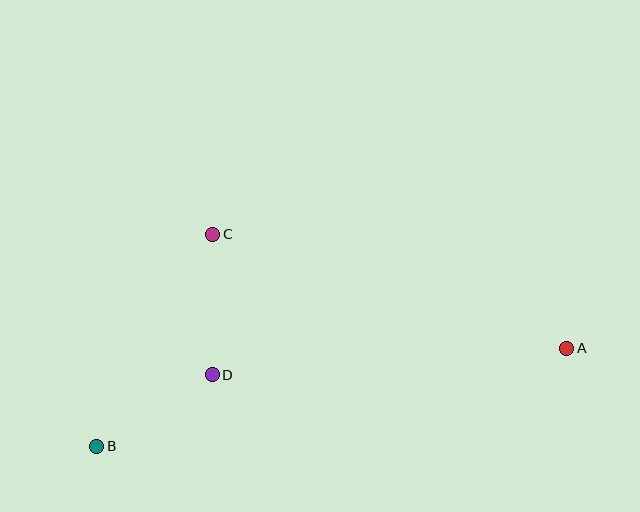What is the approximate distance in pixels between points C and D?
The distance between C and D is approximately 140 pixels.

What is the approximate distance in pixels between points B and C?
The distance between B and C is approximately 242 pixels.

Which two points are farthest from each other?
Points A and B are farthest from each other.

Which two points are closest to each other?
Points B and D are closest to each other.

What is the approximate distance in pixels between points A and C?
The distance between A and C is approximately 372 pixels.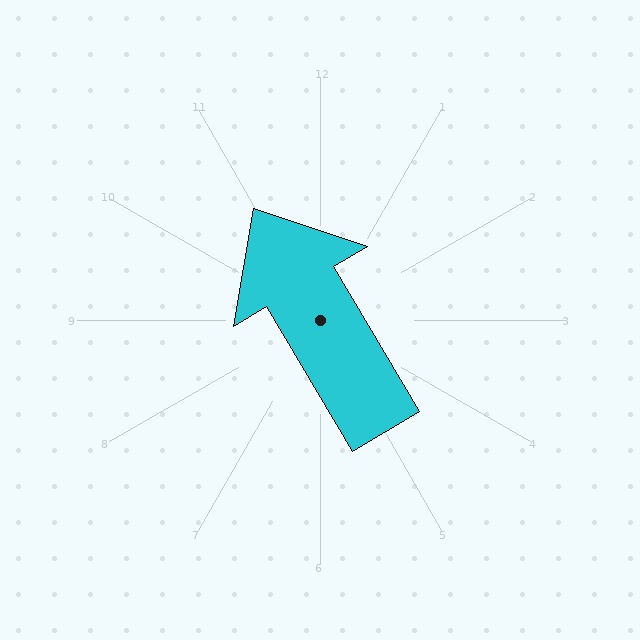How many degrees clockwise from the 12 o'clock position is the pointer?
Approximately 329 degrees.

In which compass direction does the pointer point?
Northwest.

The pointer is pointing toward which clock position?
Roughly 11 o'clock.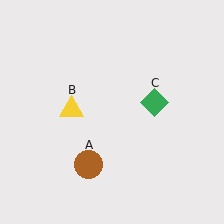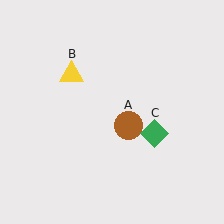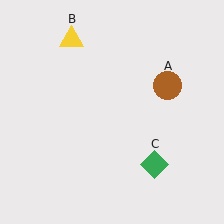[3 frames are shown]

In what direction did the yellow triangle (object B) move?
The yellow triangle (object B) moved up.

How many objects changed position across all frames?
3 objects changed position: brown circle (object A), yellow triangle (object B), green diamond (object C).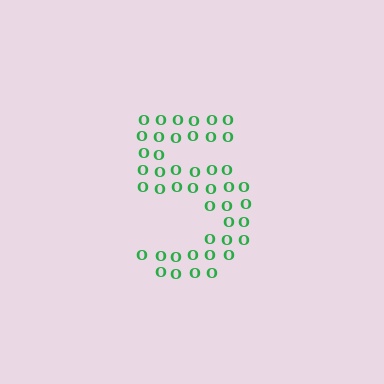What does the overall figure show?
The overall figure shows the digit 5.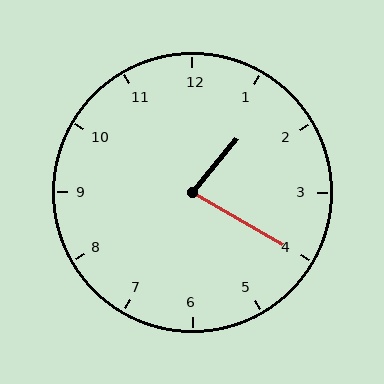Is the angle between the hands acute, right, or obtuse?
It is acute.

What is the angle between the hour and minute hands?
Approximately 80 degrees.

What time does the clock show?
1:20.